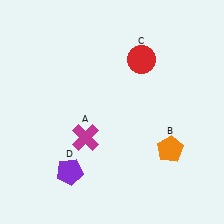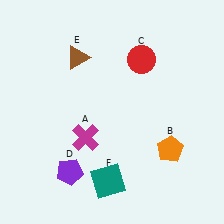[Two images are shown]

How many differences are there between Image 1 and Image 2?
There are 2 differences between the two images.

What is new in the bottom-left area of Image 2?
A teal square (F) was added in the bottom-left area of Image 2.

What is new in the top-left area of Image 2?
A brown triangle (E) was added in the top-left area of Image 2.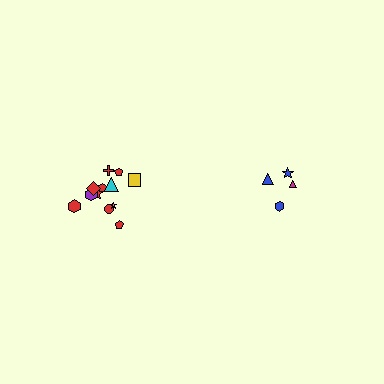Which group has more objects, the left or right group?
The left group.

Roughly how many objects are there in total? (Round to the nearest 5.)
Roughly 15 objects in total.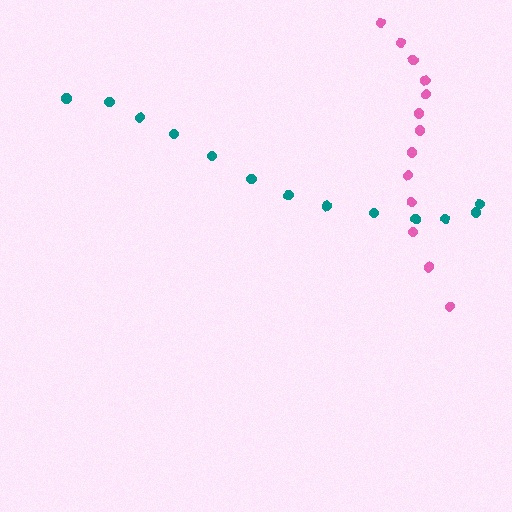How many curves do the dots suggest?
There are 2 distinct paths.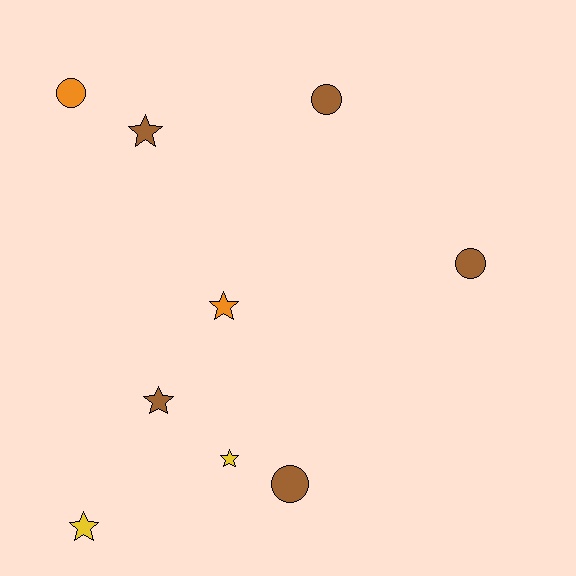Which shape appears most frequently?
Star, with 5 objects.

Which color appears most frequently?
Brown, with 5 objects.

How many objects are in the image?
There are 9 objects.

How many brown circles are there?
There are 3 brown circles.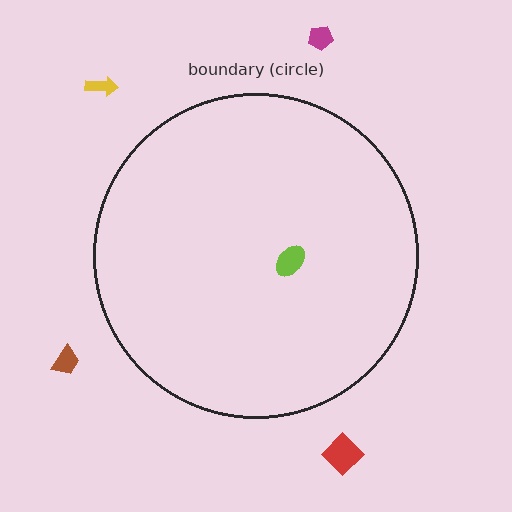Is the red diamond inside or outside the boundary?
Outside.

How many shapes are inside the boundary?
1 inside, 4 outside.